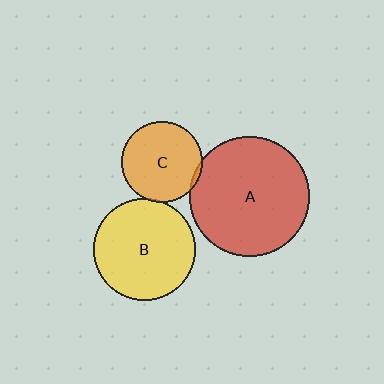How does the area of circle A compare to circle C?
Approximately 2.2 times.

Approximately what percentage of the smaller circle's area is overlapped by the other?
Approximately 5%.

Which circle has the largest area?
Circle A (red).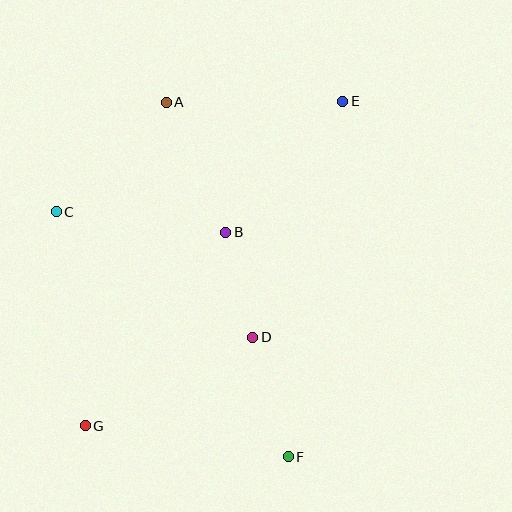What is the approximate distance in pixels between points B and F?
The distance between B and F is approximately 233 pixels.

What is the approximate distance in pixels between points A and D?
The distance between A and D is approximately 250 pixels.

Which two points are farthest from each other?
Points E and G are farthest from each other.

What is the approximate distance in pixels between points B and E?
The distance between B and E is approximately 176 pixels.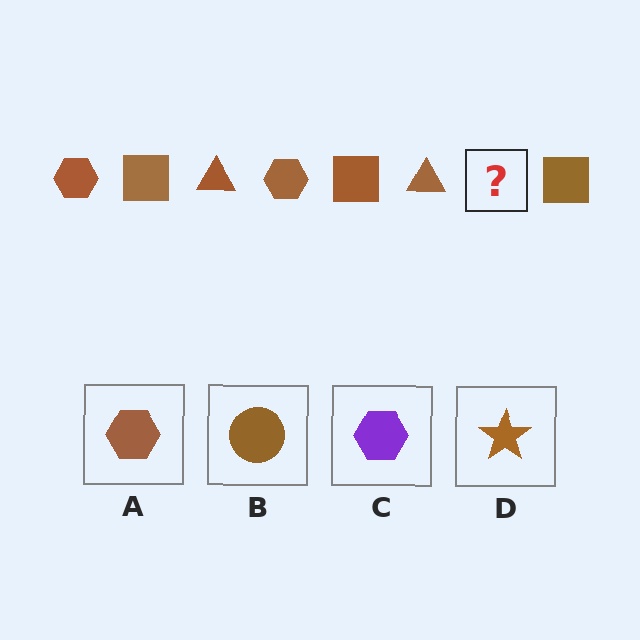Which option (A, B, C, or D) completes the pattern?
A.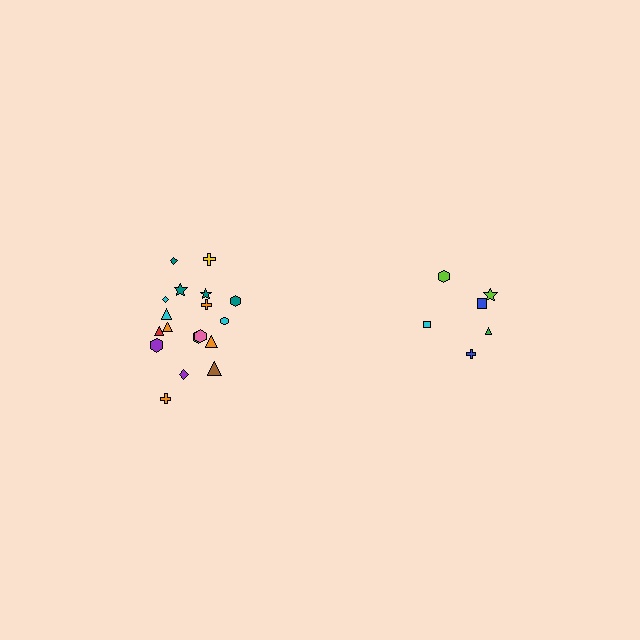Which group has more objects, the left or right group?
The left group.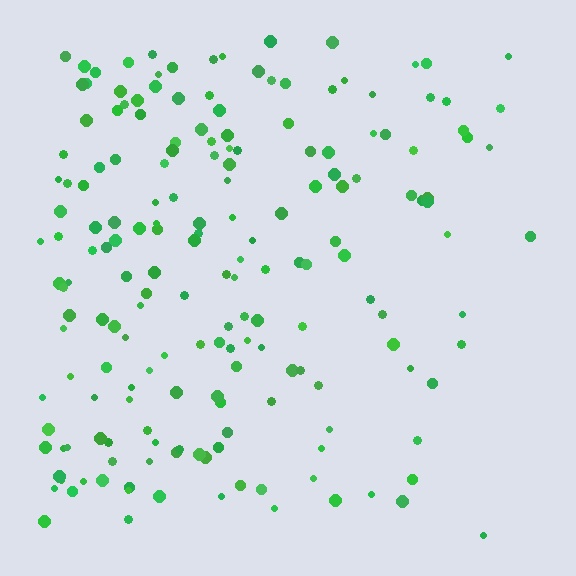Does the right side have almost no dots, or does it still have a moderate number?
Still a moderate number, just noticeably fewer than the left.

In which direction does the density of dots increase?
From right to left, with the left side densest.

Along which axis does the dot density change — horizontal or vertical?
Horizontal.